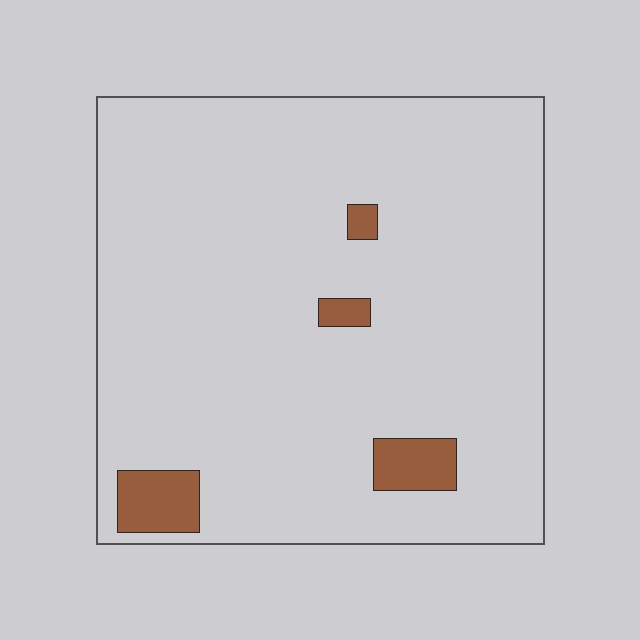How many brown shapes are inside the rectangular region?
4.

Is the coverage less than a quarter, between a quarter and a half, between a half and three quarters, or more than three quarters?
Less than a quarter.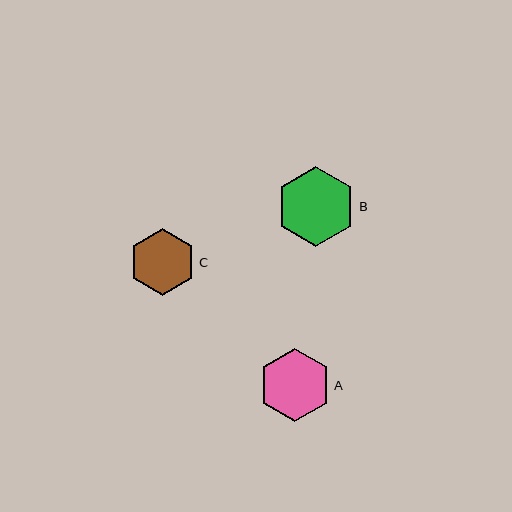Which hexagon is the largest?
Hexagon B is the largest with a size of approximately 80 pixels.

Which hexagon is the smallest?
Hexagon C is the smallest with a size of approximately 67 pixels.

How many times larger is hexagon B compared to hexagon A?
Hexagon B is approximately 1.1 times the size of hexagon A.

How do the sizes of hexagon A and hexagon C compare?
Hexagon A and hexagon C are approximately the same size.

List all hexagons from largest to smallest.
From largest to smallest: B, A, C.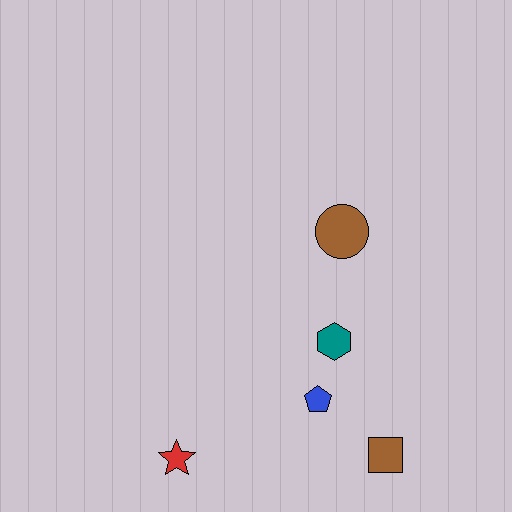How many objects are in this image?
There are 5 objects.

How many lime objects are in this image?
There are no lime objects.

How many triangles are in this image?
There are no triangles.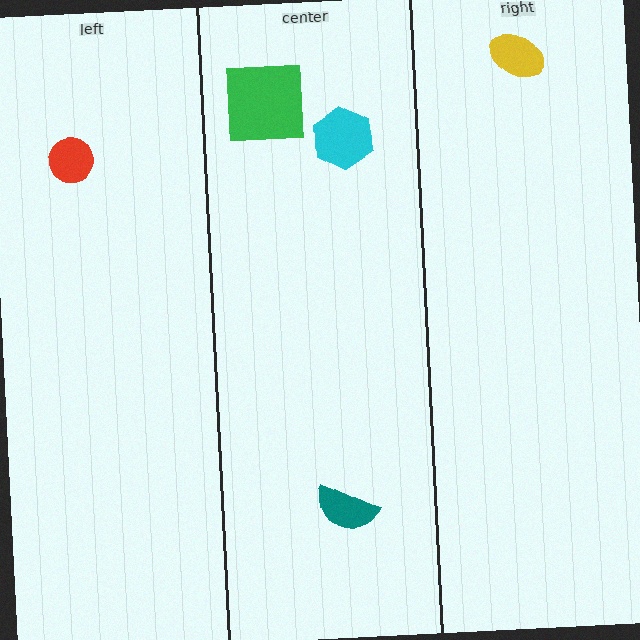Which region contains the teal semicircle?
The center region.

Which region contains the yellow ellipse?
The right region.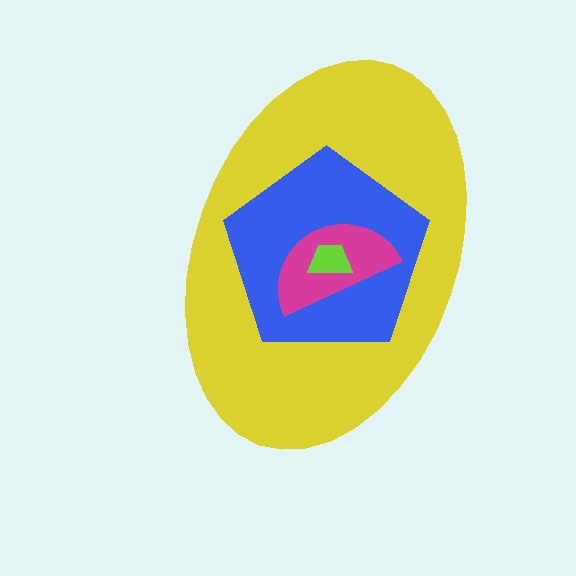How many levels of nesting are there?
4.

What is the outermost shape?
The yellow ellipse.